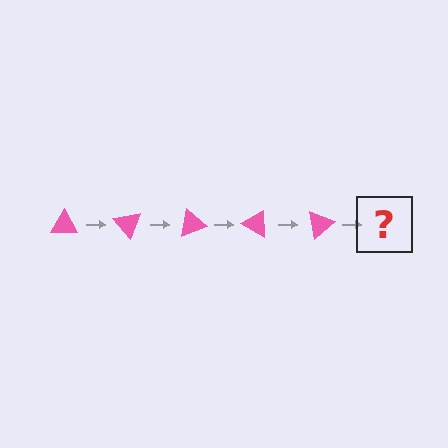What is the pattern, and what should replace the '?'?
The pattern is that the triangle rotates 50 degrees each step. The '?' should be a pink triangle rotated 250 degrees.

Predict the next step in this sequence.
The next step is a pink triangle rotated 250 degrees.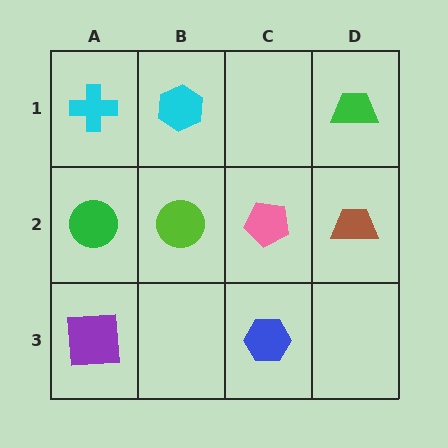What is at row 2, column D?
A brown trapezoid.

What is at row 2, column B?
A lime circle.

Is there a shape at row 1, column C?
No, that cell is empty.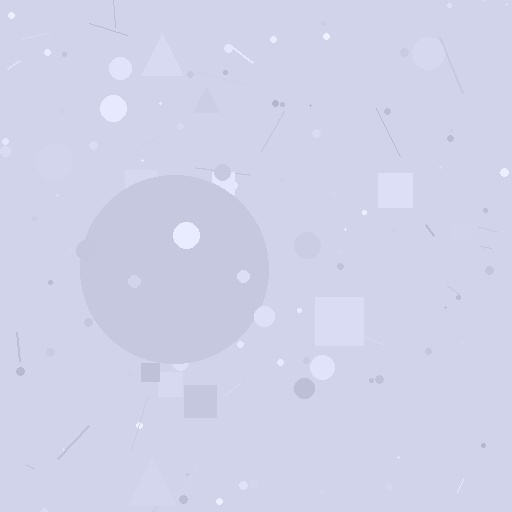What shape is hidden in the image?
A circle is hidden in the image.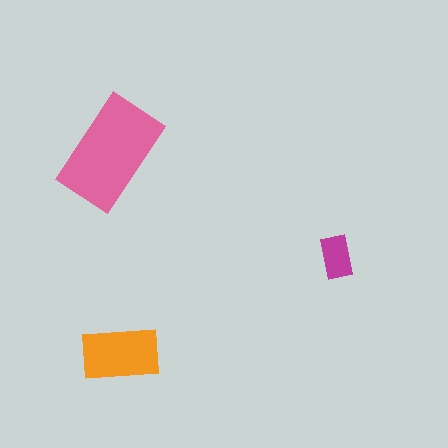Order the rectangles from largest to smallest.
the pink one, the orange one, the magenta one.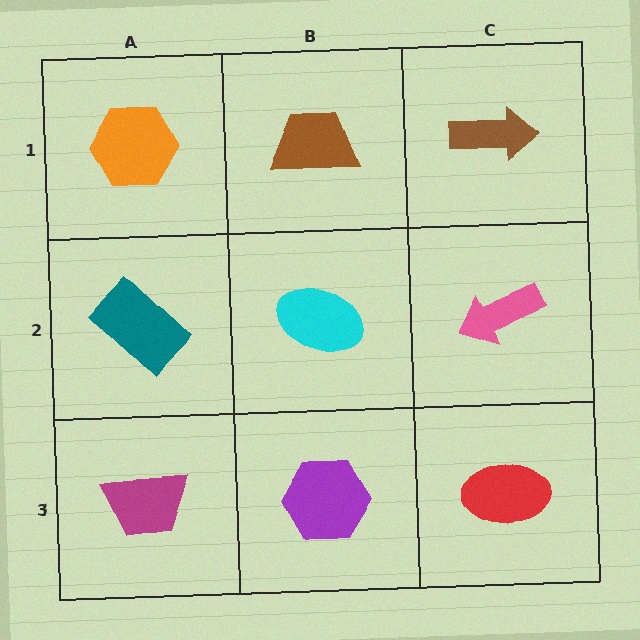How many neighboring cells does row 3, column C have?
2.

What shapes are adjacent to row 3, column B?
A cyan ellipse (row 2, column B), a magenta trapezoid (row 3, column A), a red ellipse (row 3, column C).